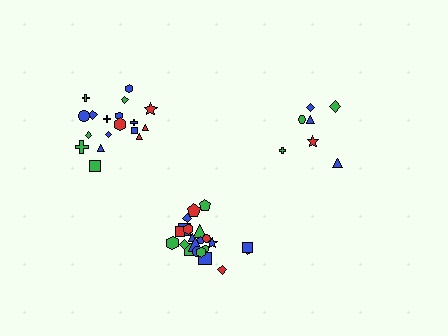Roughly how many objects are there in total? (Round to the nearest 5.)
Roughly 45 objects in total.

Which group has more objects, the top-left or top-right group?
The top-left group.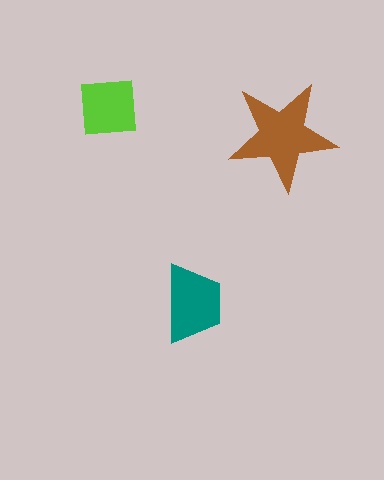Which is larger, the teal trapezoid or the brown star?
The brown star.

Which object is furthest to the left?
The lime square is leftmost.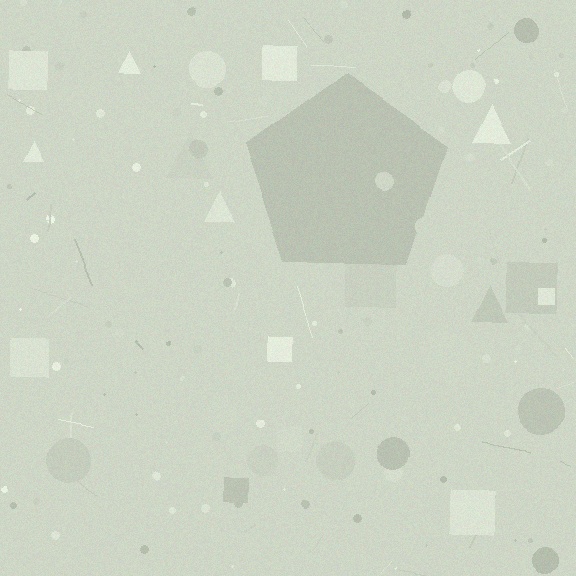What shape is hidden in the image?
A pentagon is hidden in the image.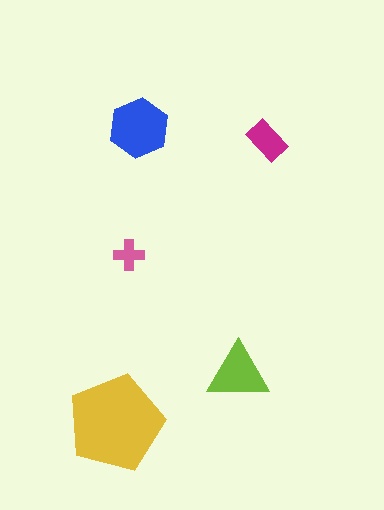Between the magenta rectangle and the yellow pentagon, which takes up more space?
The yellow pentagon.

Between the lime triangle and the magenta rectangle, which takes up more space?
The lime triangle.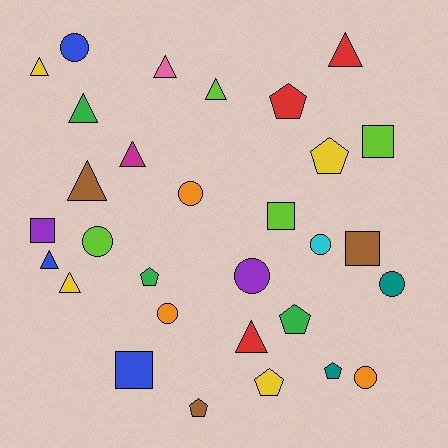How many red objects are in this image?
There are 3 red objects.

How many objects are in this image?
There are 30 objects.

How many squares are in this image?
There are 5 squares.